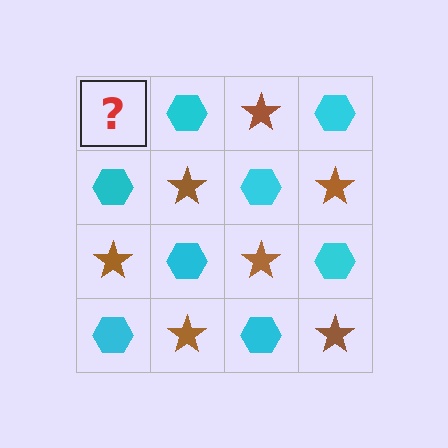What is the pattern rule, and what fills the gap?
The rule is that it alternates brown star and cyan hexagon in a checkerboard pattern. The gap should be filled with a brown star.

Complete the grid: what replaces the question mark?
The question mark should be replaced with a brown star.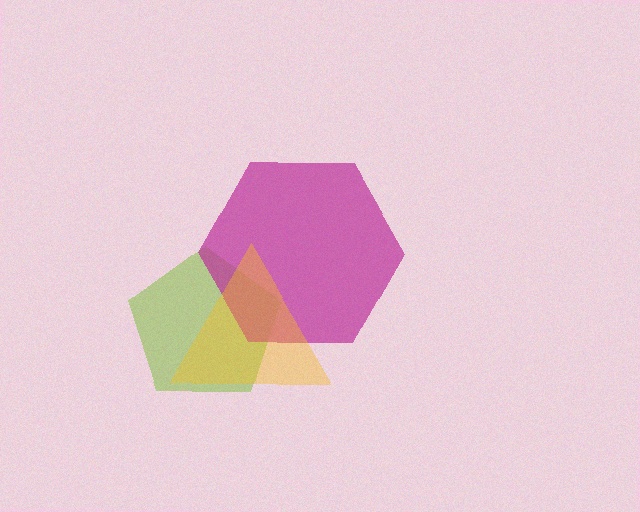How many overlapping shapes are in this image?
There are 3 overlapping shapes in the image.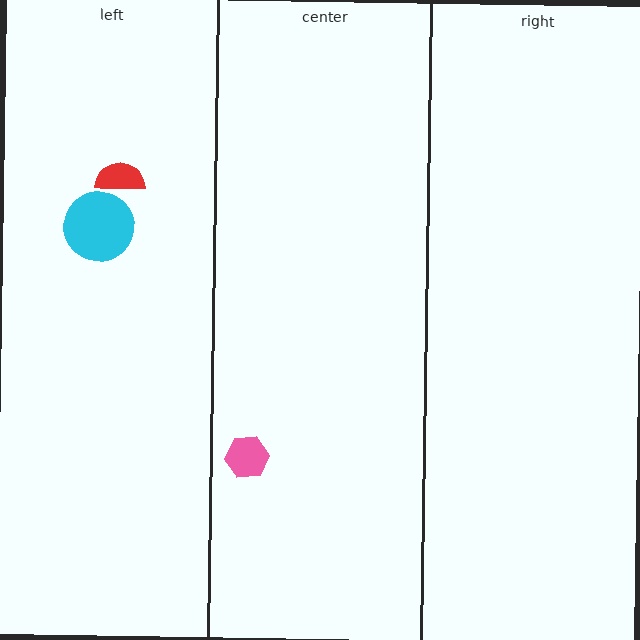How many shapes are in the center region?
1.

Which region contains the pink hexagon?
The center region.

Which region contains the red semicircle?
The left region.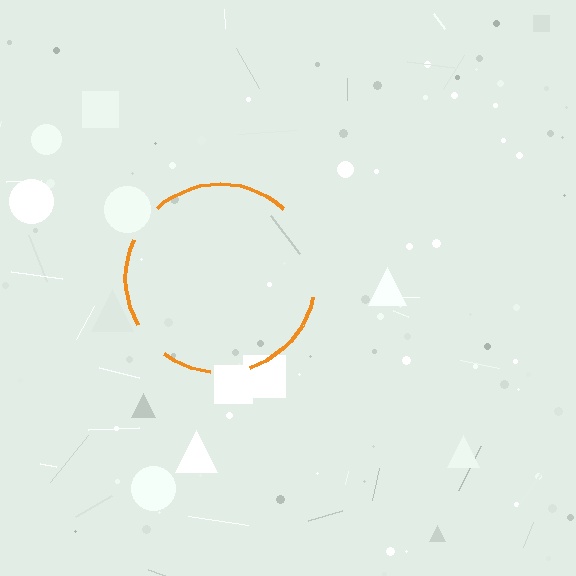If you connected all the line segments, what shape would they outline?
They would outline a circle.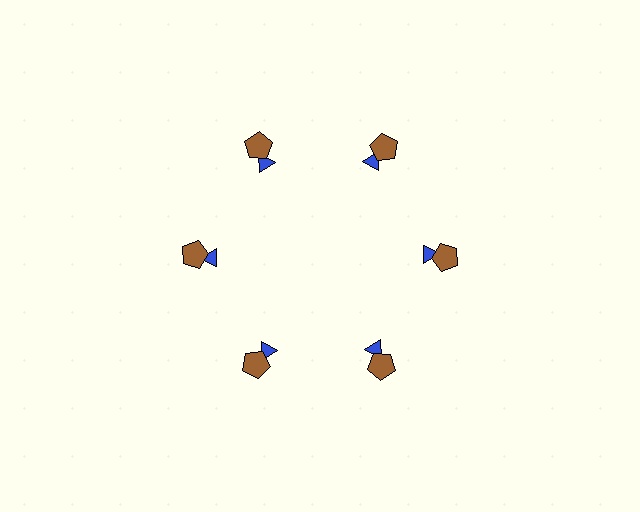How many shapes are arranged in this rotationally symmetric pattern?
There are 12 shapes, arranged in 6 groups of 2.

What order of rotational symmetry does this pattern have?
This pattern has 6-fold rotational symmetry.